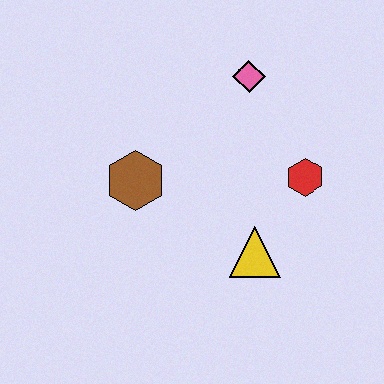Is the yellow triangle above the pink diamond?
No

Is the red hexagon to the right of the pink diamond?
Yes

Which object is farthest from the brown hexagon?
The red hexagon is farthest from the brown hexagon.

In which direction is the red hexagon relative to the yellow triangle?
The red hexagon is above the yellow triangle.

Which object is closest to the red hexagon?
The yellow triangle is closest to the red hexagon.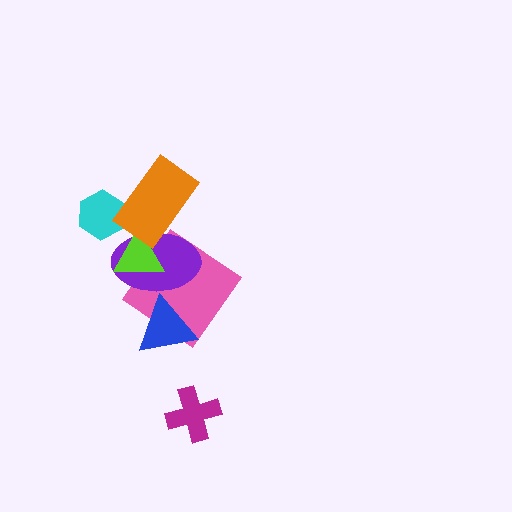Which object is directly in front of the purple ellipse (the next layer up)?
The blue triangle is directly in front of the purple ellipse.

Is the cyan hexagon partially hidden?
Yes, it is partially covered by another shape.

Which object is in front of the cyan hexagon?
The orange rectangle is in front of the cyan hexagon.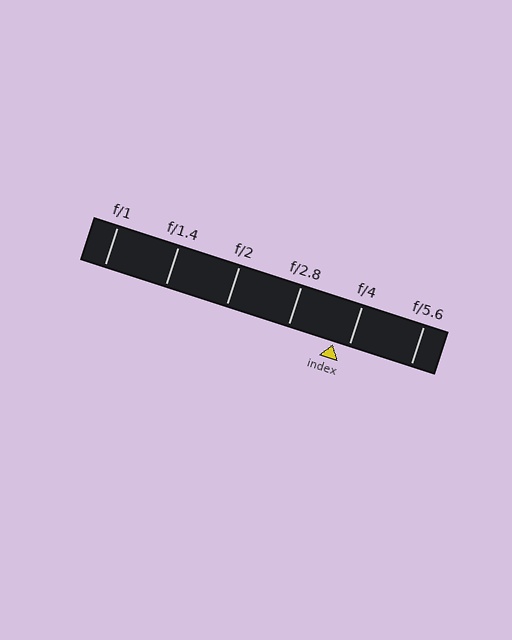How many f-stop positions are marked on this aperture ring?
There are 6 f-stop positions marked.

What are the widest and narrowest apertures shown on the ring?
The widest aperture shown is f/1 and the narrowest is f/5.6.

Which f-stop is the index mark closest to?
The index mark is closest to f/4.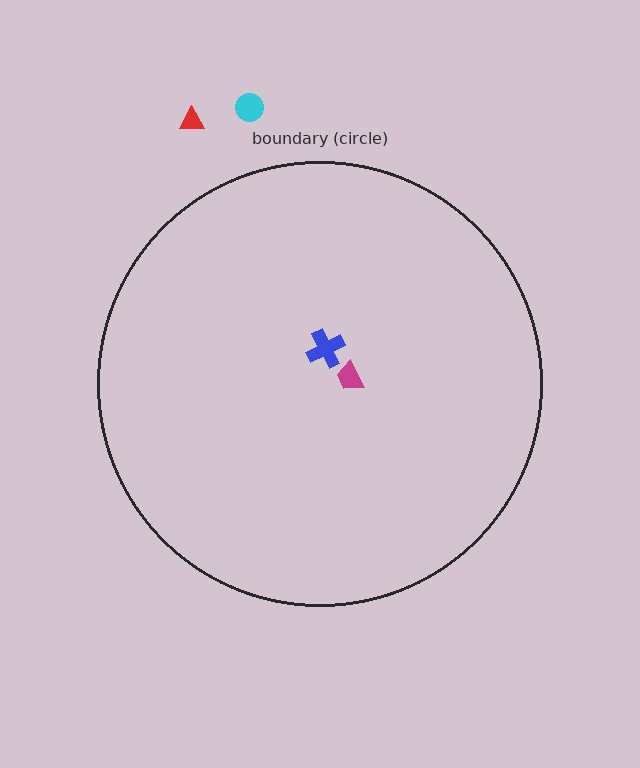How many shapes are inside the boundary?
2 inside, 2 outside.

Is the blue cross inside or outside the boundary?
Inside.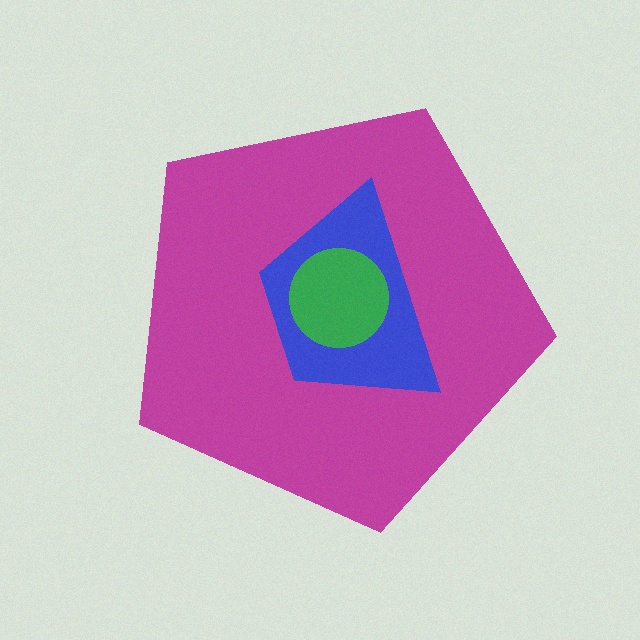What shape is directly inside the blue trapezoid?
The green circle.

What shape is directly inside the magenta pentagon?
The blue trapezoid.